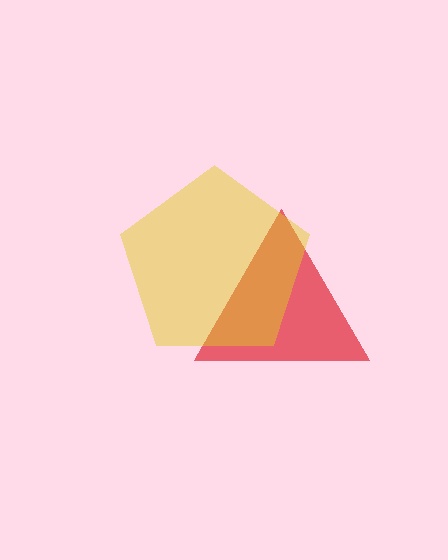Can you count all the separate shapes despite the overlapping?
Yes, there are 2 separate shapes.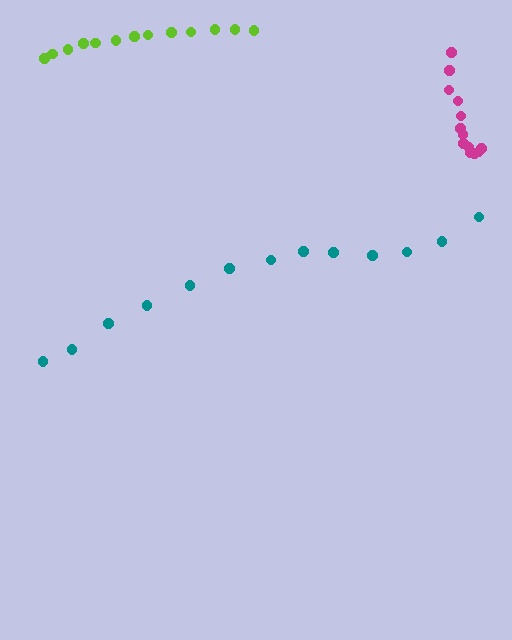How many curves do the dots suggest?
There are 3 distinct paths.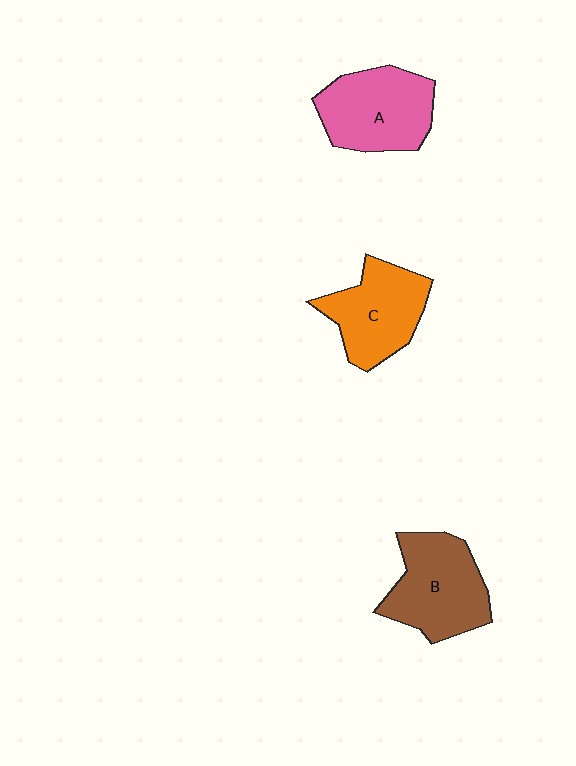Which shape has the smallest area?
Shape C (orange).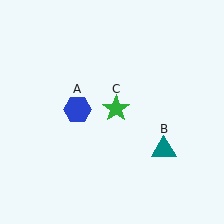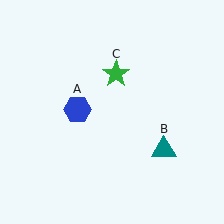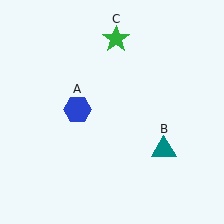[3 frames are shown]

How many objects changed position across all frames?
1 object changed position: green star (object C).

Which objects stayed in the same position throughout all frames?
Blue hexagon (object A) and teal triangle (object B) remained stationary.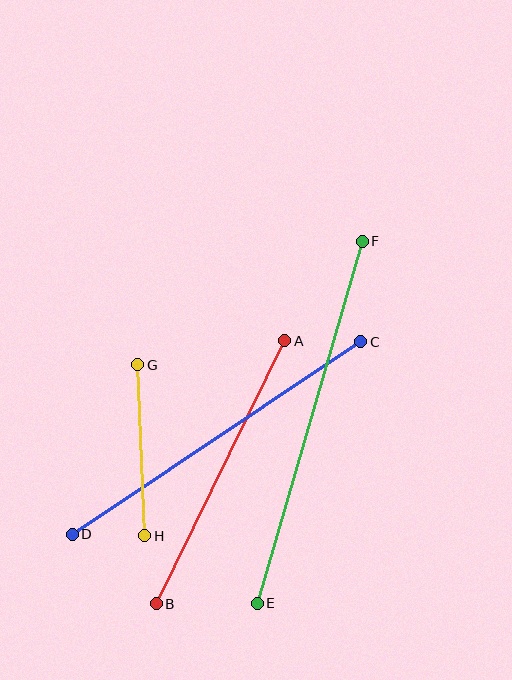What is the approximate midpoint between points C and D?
The midpoint is at approximately (216, 438) pixels.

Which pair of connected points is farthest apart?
Points E and F are farthest apart.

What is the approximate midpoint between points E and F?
The midpoint is at approximately (310, 422) pixels.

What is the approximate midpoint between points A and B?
The midpoint is at approximately (221, 472) pixels.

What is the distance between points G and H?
The distance is approximately 171 pixels.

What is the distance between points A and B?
The distance is approximately 293 pixels.